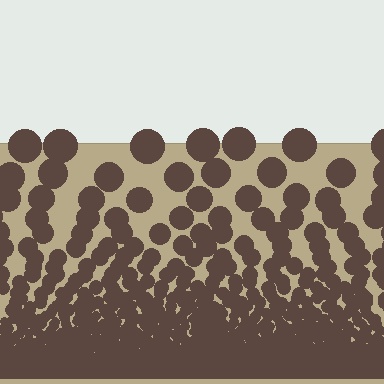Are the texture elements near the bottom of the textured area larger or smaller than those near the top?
Smaller. The gradient is inverted — elements near the bottom are smaller and denser.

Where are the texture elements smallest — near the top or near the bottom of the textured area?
Near the bottom.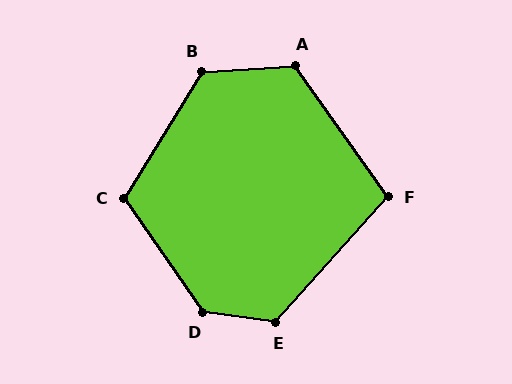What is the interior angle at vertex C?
Approximately 114 degrees (obtuse).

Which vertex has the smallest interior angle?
F, at approximately 103 degrees.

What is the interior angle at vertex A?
Approximately 122 degrees (obtuse).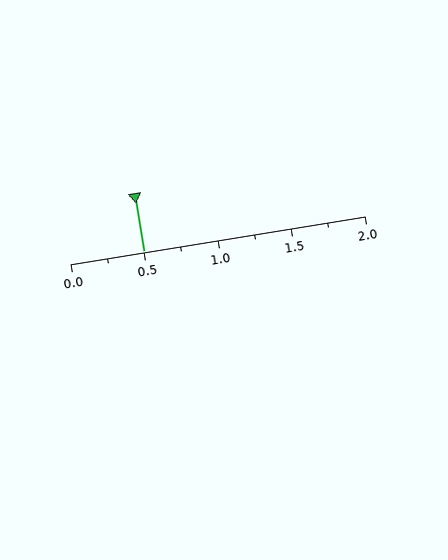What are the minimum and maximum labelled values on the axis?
The axis runs from 0.0 to 2.0.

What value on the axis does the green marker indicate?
The marker indicates approximately 0.5.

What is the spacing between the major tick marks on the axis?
The major ticks are spaced 0.5 apart.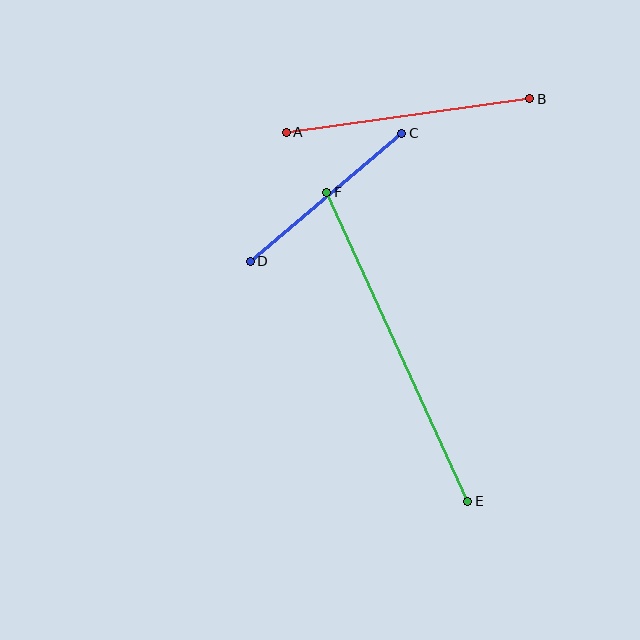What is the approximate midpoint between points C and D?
The midpoint is at approximately (326, 197) pixels.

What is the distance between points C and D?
The distance is approximately 198 pixels.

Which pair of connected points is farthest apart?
Points E and F are farthest apart.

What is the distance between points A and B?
The distance is approximately 246 pixels.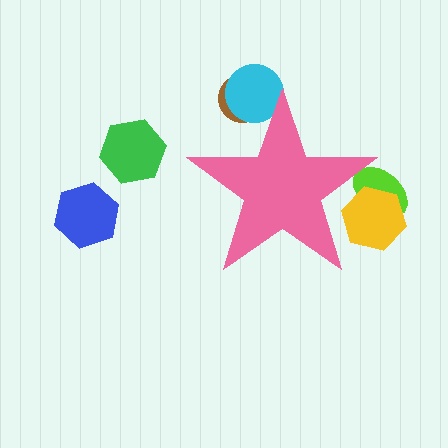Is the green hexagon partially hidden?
No, the green hexagon is fully visible.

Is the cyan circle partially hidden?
Yes, the cyan circle is partially hidden behind the pink star.